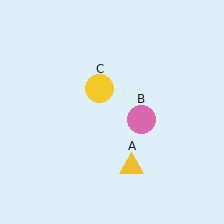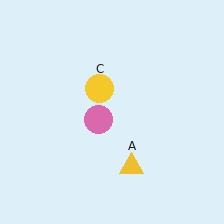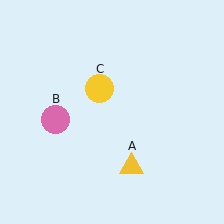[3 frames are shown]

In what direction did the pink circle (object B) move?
The pink circle (object B) moved left.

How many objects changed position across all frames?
1 object changed position: pink circle (object B).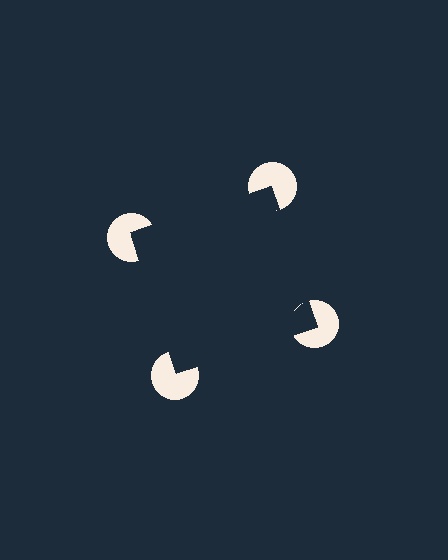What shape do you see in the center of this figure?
An illusory square — its edges are inferred from the aligned wedge cuts in the pac-man discs, not physically drawn.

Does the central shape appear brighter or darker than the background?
It typically appears slightly darker than the background, even though no actual brightness change is drawn.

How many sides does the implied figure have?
4 sides.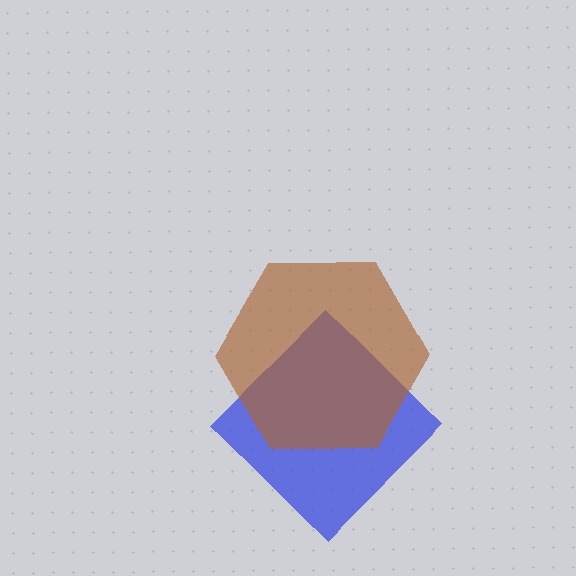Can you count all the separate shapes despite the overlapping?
Yes, there are 2 separate shapes.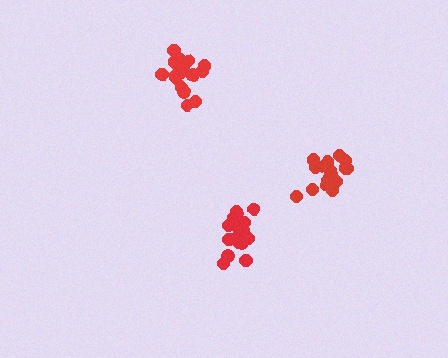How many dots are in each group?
Group 1: 16 dots, Group 2: 17 dots, Group 3: 17 dots (50 total).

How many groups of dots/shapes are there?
There are 3 groups.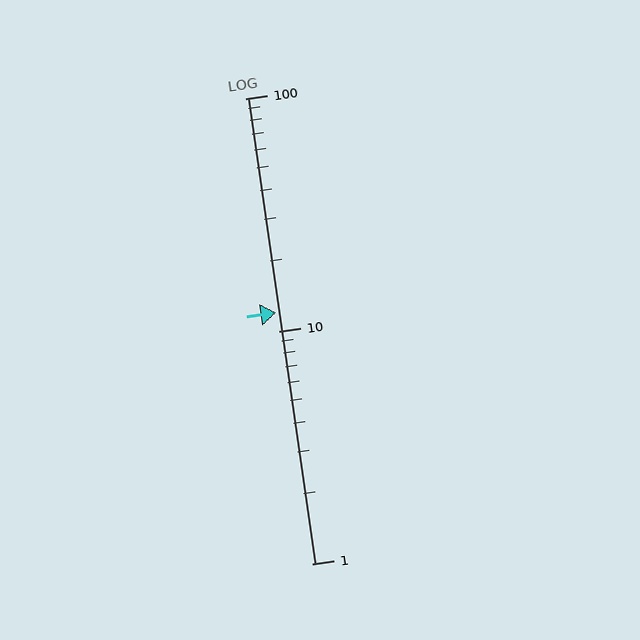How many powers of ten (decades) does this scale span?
The scale spans 2 decades, from 1 to 100.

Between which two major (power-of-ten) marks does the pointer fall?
The pointer is between 10 and 100.